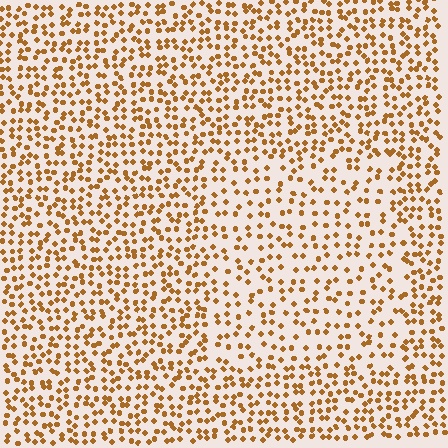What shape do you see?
I see a rectangle.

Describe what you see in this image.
The image contains small brown elements arranged at two different densities. A rectangle-shaped region is visible where the elements are less densely packed than the surrounding area.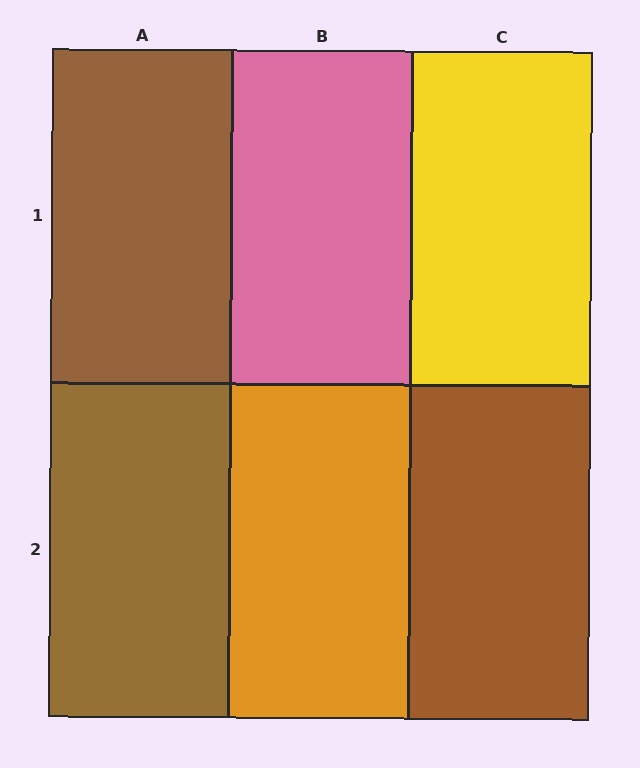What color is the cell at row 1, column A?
Brown.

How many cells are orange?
1 cell is orange.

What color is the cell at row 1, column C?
Yellow.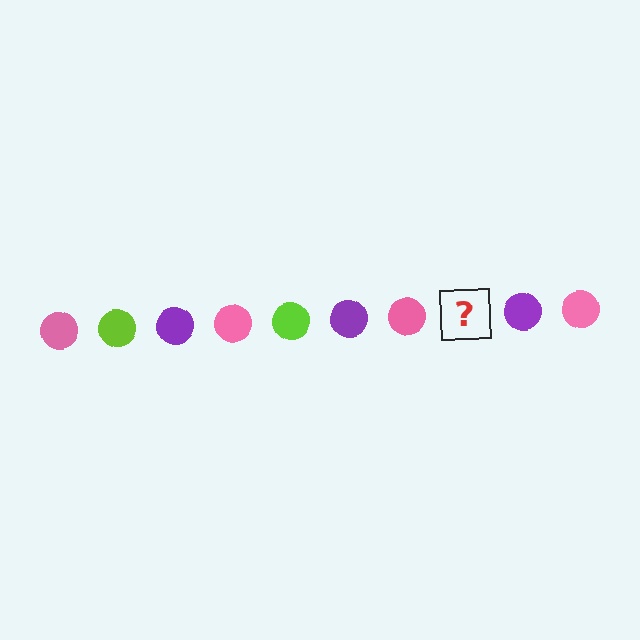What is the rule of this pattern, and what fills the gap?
The rule is that the pattern cycles through pink, lime, purple circles. The gap should be filled with a lime circle.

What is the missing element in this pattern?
The missing element is a lime circle.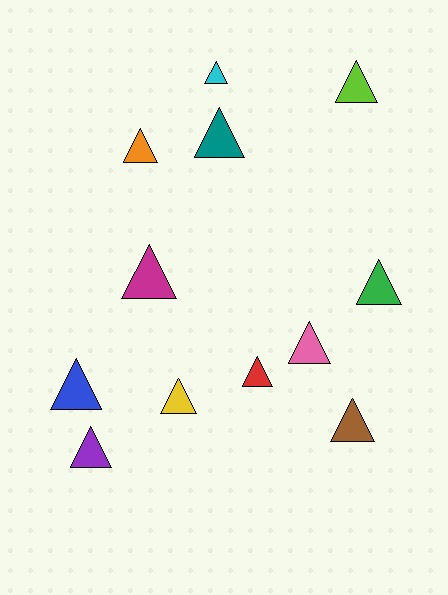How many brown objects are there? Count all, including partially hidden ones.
There is 1 brown object.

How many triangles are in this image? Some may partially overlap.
There are 12 triangles.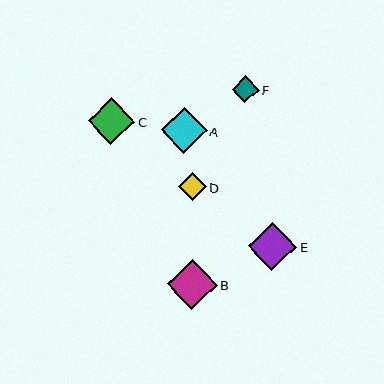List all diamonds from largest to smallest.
From largest to smallest: B, E, C, A, D, F.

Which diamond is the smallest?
Diamond F is the smallest with a size of approximately 27 pixels.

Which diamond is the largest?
Diamond B is the largest with a size of approximately 50 pixels.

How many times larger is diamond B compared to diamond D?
Diamond B is approximately 1.8 times the size of diamond D.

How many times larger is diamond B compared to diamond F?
Diamond B is approximately 1.9 times the size of diamond F.